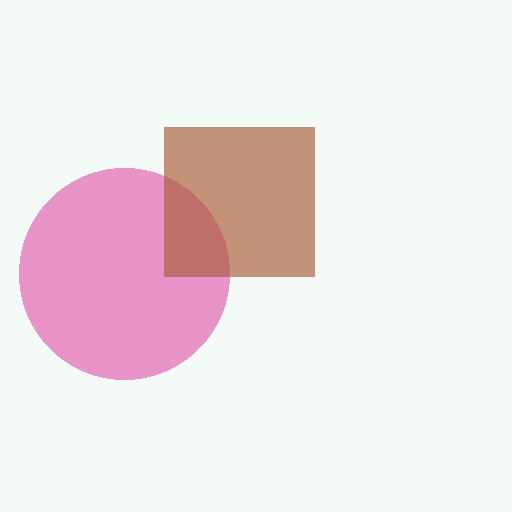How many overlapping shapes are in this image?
There are 2 overlapping shapes in the image.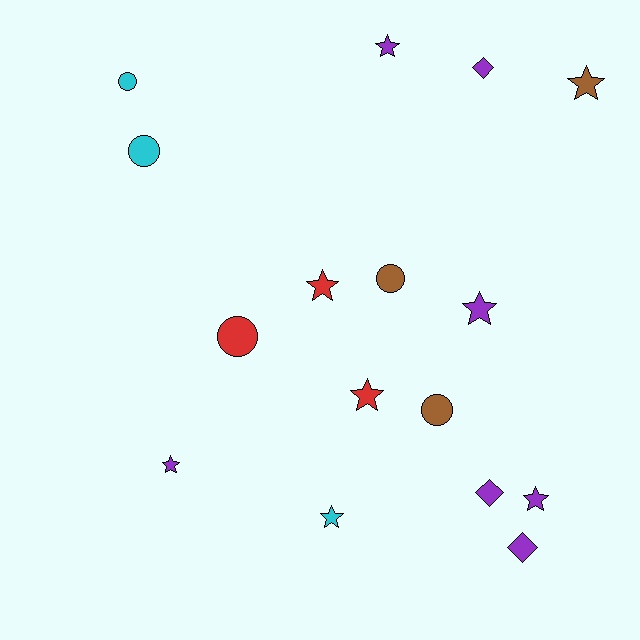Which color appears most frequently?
Purple, with 7 objects.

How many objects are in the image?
There are 16 objects.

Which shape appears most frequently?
Star, with 8 objects.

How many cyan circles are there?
There are 2 cyan circles.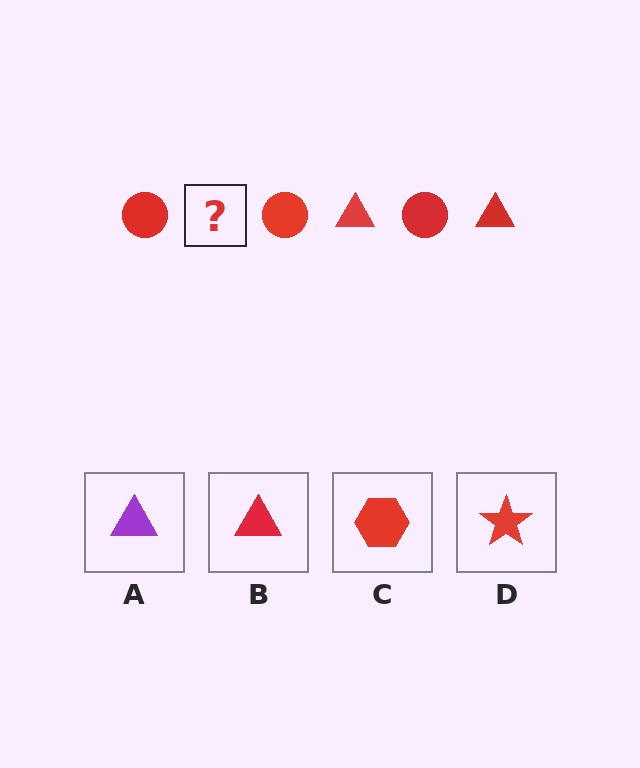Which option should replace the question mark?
Option B.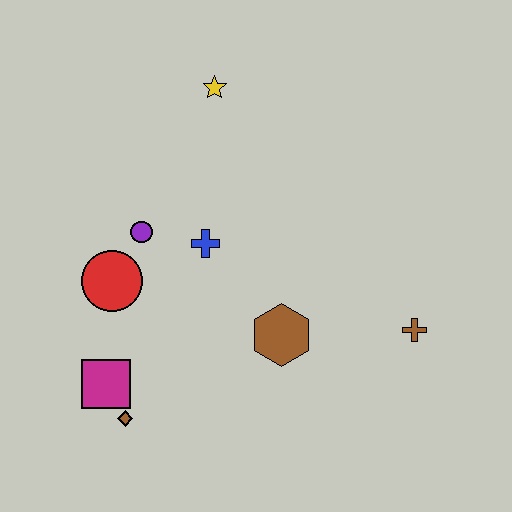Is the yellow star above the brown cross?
Yes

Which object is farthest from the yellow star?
The brown diamond is farthest from the yellow star.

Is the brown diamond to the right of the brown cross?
No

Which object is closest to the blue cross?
The purple circle is closest to the blue cross.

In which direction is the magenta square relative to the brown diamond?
The magenta square is above the brown diamond.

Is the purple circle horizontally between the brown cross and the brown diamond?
Yes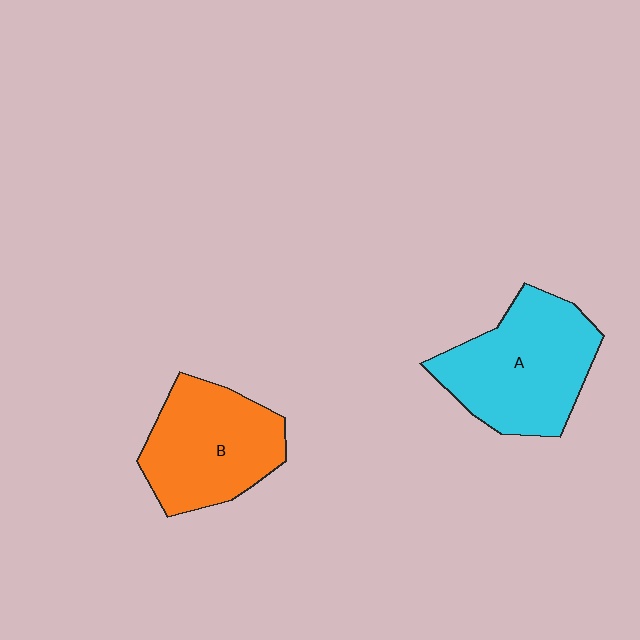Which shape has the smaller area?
Shape B (orange).